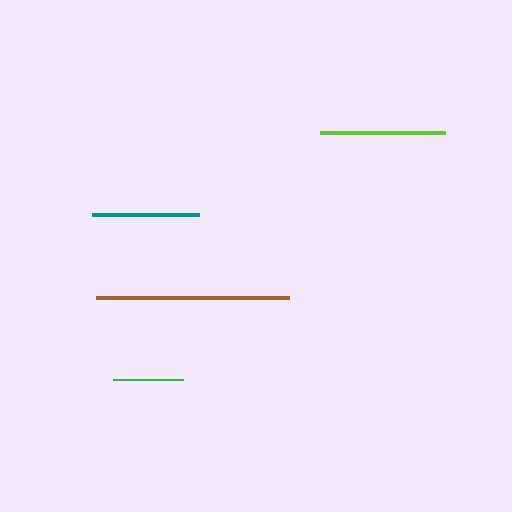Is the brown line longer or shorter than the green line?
The brown line is longer than the green line.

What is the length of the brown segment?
The brown segment is approximately 192 pixels long.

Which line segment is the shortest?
The green line is the shortest at approximately 70 pixels.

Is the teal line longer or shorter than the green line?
The teal line is longer than the green line.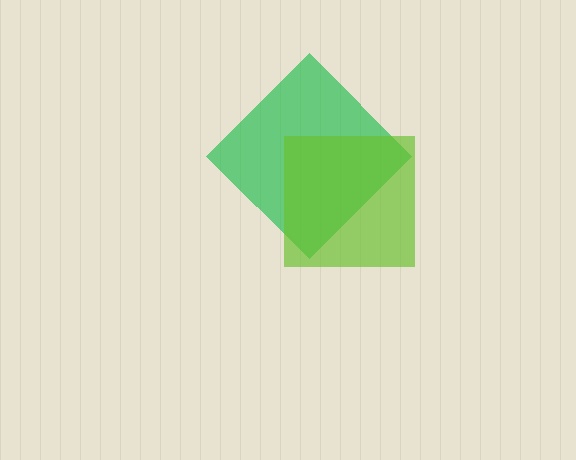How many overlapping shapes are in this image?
There are 2 overlapping shapes in the image.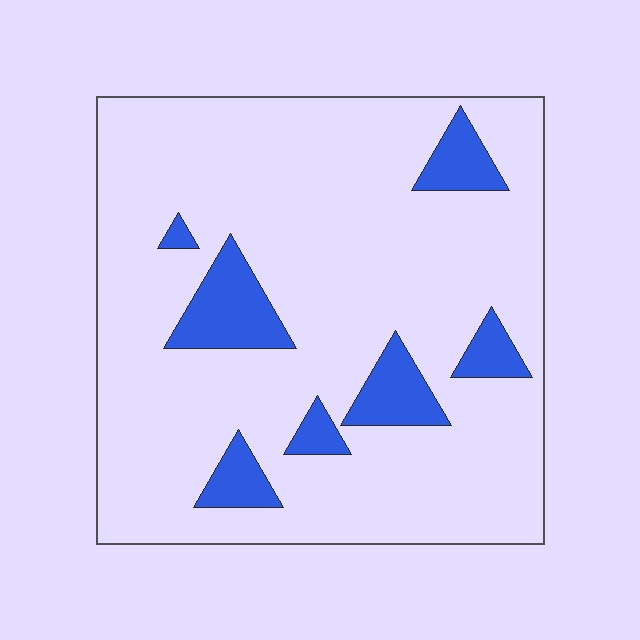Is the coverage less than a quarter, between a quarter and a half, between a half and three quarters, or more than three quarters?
Less than a quarter.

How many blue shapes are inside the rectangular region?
7.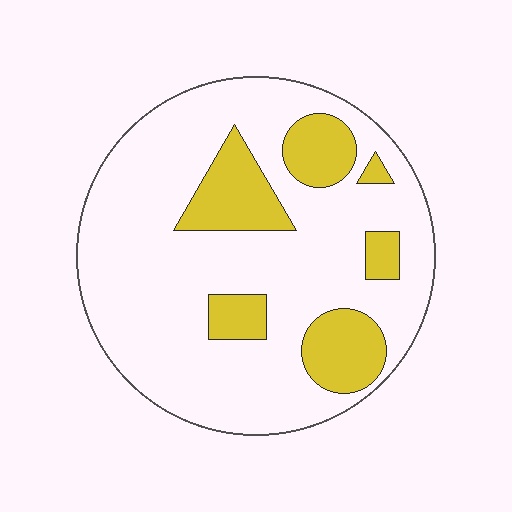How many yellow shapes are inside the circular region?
6.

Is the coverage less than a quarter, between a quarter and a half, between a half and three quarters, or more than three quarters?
Less than a quarter.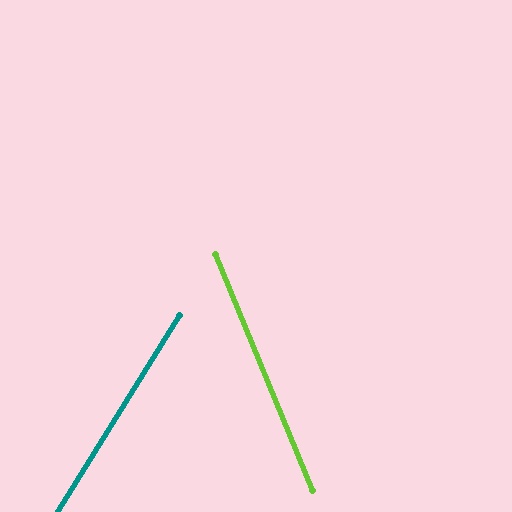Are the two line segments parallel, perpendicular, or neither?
Neither parallel nor perpendicular — they differ by about 54°.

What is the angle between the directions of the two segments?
Approximately 54 degrees.